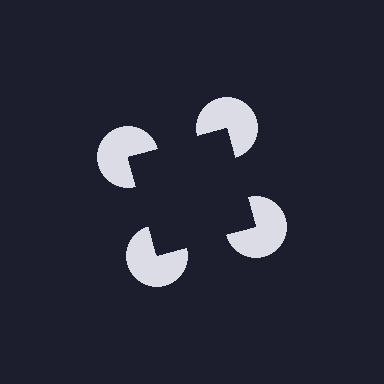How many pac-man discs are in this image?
There are 4 — one at each vertex of the illusory square.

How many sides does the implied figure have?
4 sides.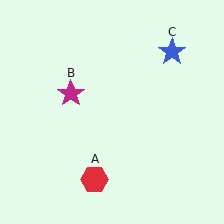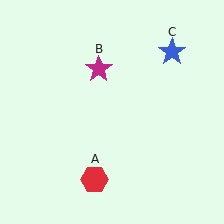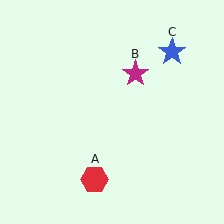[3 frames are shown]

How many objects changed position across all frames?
1 object changed position: magenta star (object B).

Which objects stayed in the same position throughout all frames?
Red hexagon (object A) and blue star (object C) remained stationary.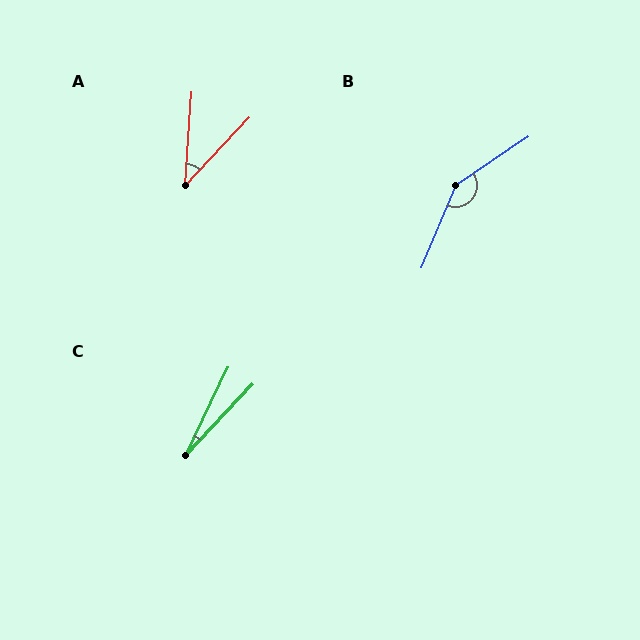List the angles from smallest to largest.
C (18°), A (39°), B (147°).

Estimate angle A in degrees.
Approximately 39 degrees.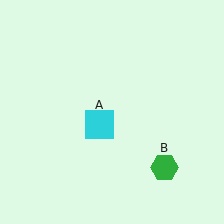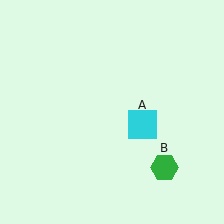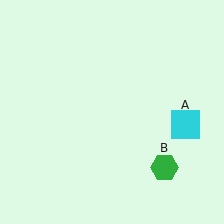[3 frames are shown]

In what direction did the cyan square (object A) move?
The cyan square (object A) moved right.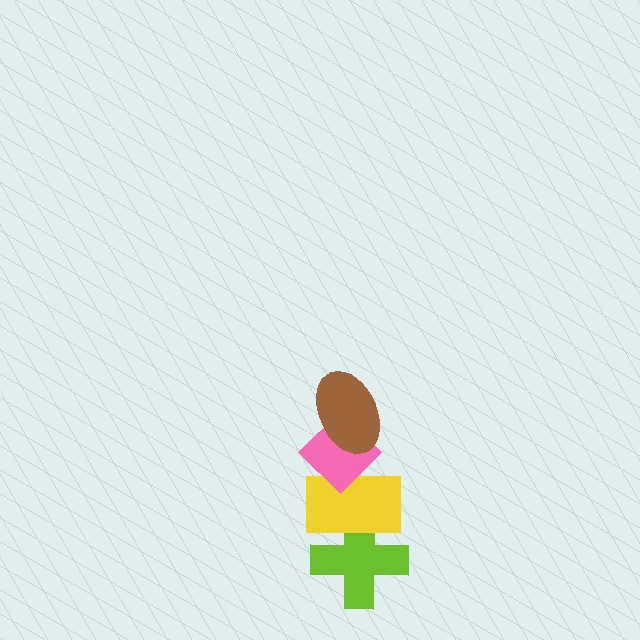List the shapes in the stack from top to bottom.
From top to bottom: the brown ellipse, the pink diamond, the yellow rectangle, the lime cross.